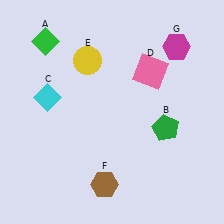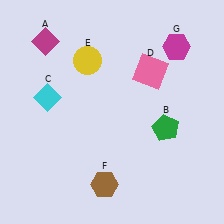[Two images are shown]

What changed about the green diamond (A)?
In Image 1, A is green. In Image 2, it changed to magenta.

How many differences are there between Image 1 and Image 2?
There is 1 difference between the two images.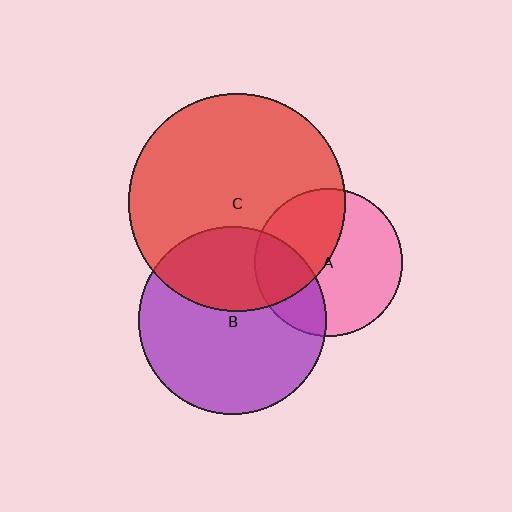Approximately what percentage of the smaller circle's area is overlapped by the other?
Approximately 40%.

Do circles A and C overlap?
Yes.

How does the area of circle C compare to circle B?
Approximately 1.3 times.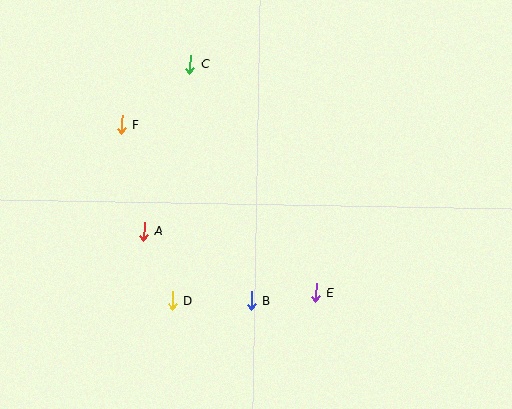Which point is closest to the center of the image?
Point B at (252, 301) is closest to the center.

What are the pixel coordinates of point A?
Point A is at (144, 231).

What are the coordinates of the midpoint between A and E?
The midpoint between A and E is at (230, 262).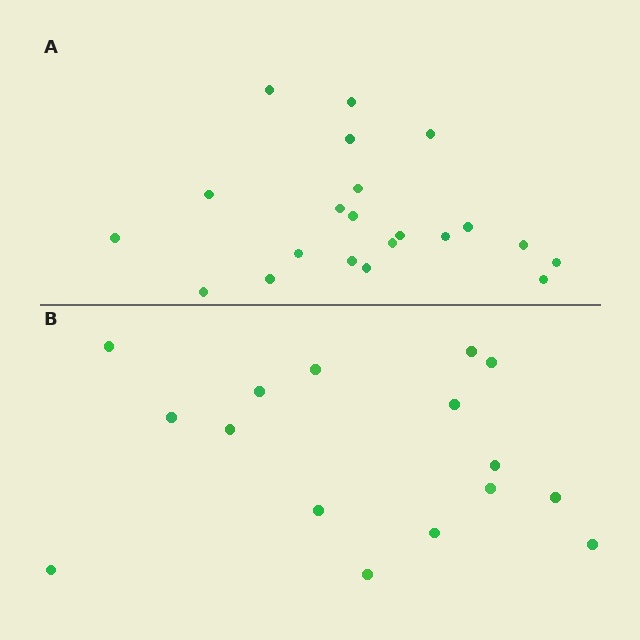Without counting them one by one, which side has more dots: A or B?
Region A (the top region) has more dots.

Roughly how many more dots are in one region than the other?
Region A has about 5 more dots than region B.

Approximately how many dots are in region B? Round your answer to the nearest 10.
About 20 dots. (The exact count is 16, which rounds to 20.)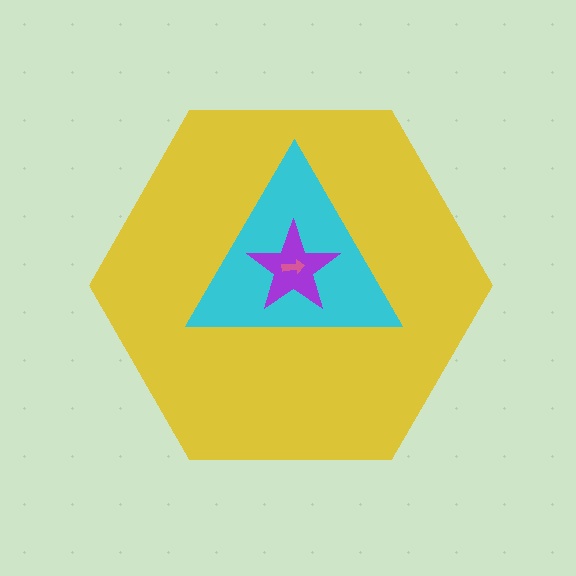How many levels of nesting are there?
4.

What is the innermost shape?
The pink arrow.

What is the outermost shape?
The yellow hexagon.